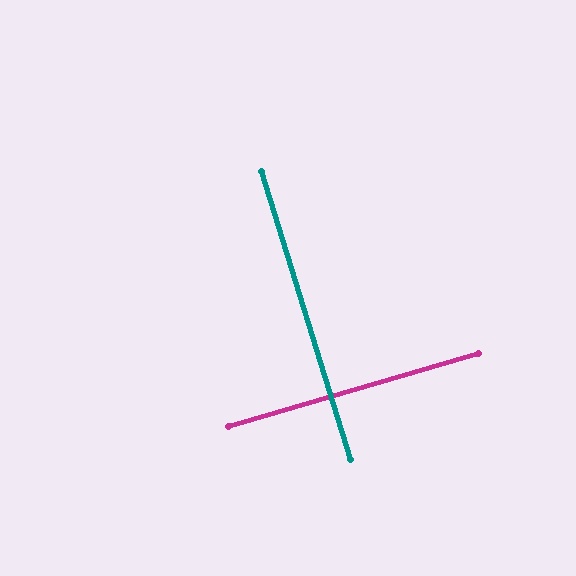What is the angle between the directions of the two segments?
Approximately 89 degrees.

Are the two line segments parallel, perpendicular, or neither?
Perpendicular — they meet at approximately 89°.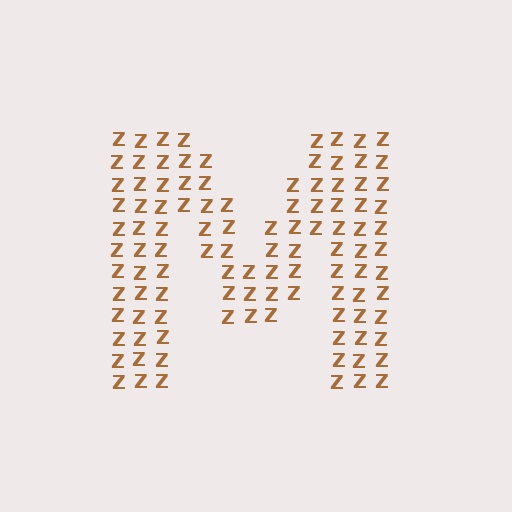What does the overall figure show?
The overall figure shows the letter M.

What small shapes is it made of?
It is made of small letter Z's.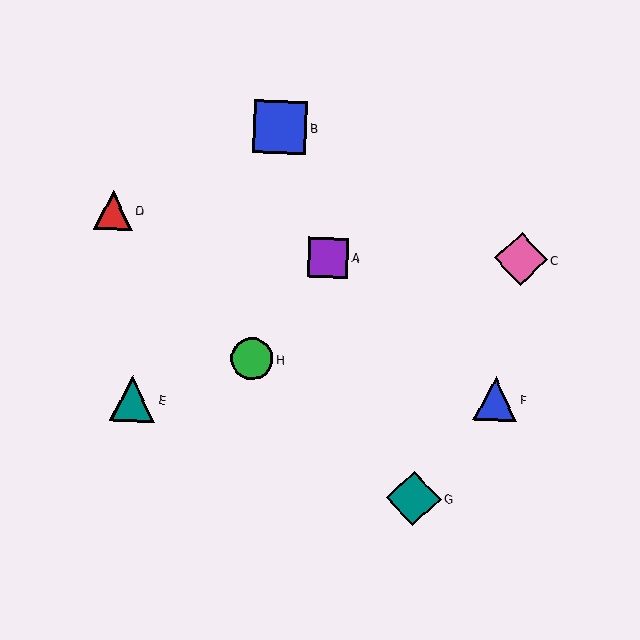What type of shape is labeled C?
Shape C is a pink diamond.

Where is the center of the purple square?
The center of the purple square is at (328, 258).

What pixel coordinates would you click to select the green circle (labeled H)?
Click at (252, 359) to select the green circle H.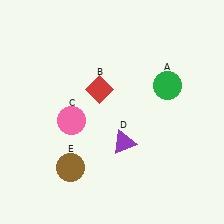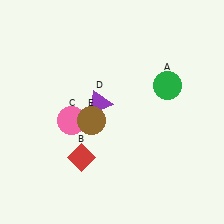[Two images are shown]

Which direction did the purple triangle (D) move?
The purple triangle (D) moved up.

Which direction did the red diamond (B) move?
The red diamond (B) moved down.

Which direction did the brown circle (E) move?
The brown circle (E) moved up.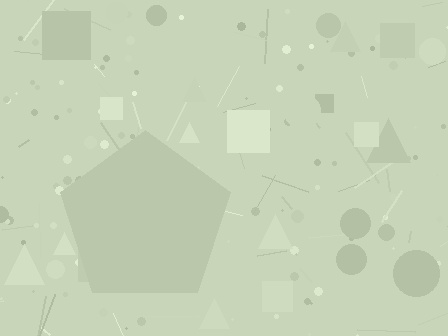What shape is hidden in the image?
A pentagon is hidden in the image.